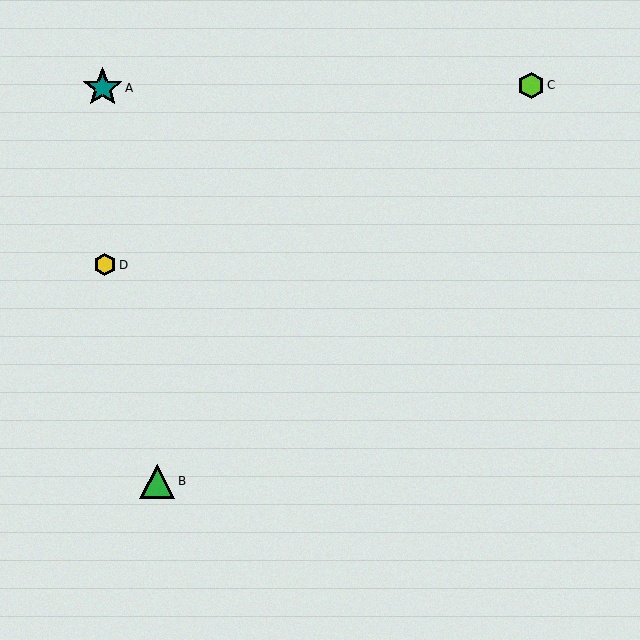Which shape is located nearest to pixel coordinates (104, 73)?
The teal star (labeled A) at (103, 88) is nearest to that location.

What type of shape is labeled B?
Shape B is a green triangle.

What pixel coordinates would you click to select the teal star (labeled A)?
Click at (103, 88) to select the teal star A.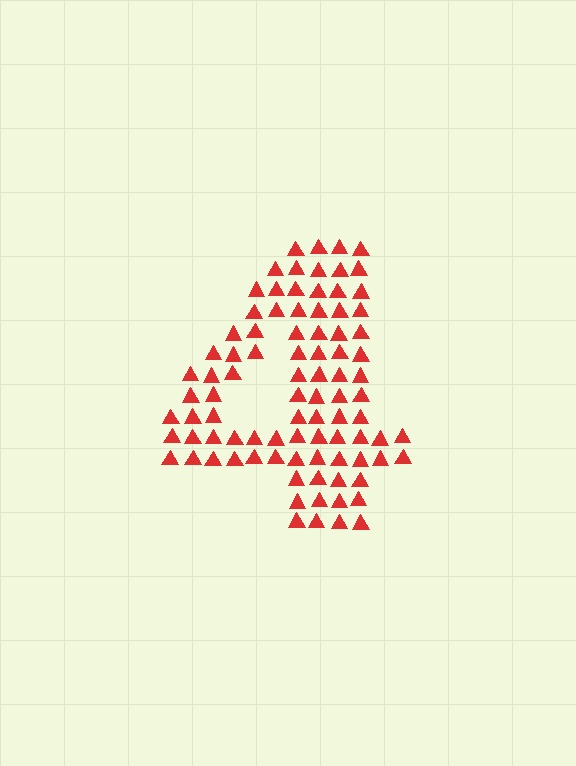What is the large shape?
The large shape is the digit 4.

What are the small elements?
The small elements are triangles.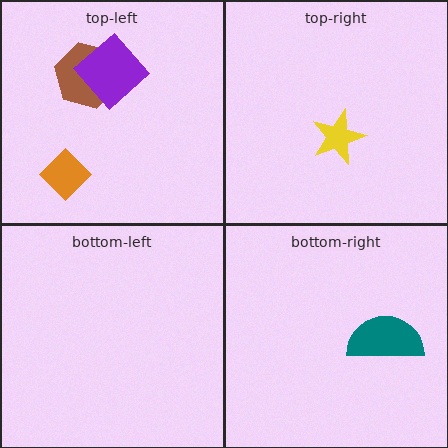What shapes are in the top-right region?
The yellow star.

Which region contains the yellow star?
The top-right region.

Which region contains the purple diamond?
The top-left region.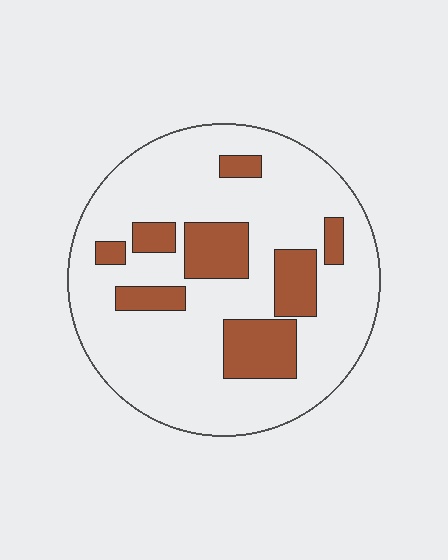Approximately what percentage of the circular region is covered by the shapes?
Approximately 20%.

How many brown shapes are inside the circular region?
8.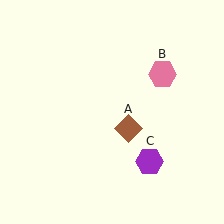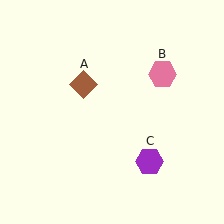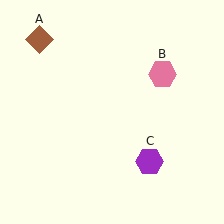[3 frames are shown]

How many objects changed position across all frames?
1 object changed position: brown diamond (object A).